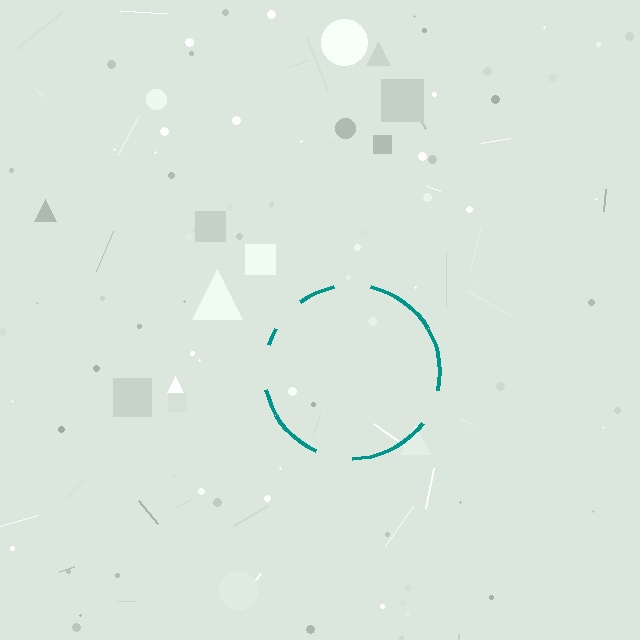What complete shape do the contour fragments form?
The contour fragments form a circle.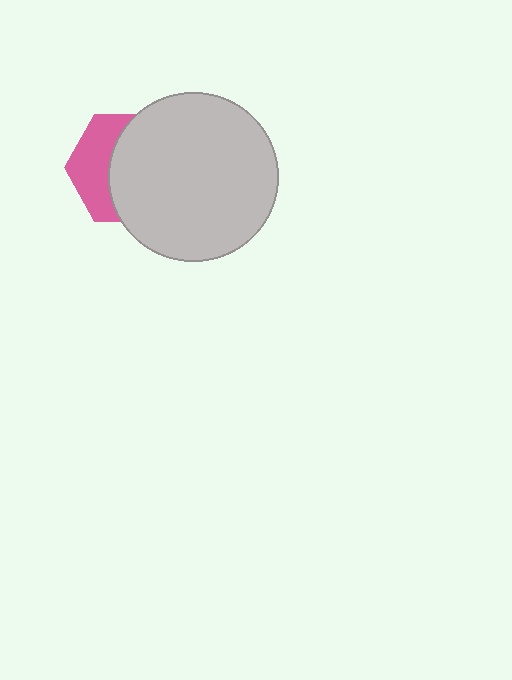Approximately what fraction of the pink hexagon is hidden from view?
Roughly 62% of the pink hexagon is hidden behind the light gray circle.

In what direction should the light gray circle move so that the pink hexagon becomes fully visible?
The light gray circle should move right. That is the shortest direction to clear the overlap and leave the pink hexagon fully visible.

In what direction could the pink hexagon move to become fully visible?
The pink hexagon could move left. That would shift it out from behind the light gray circle entirely.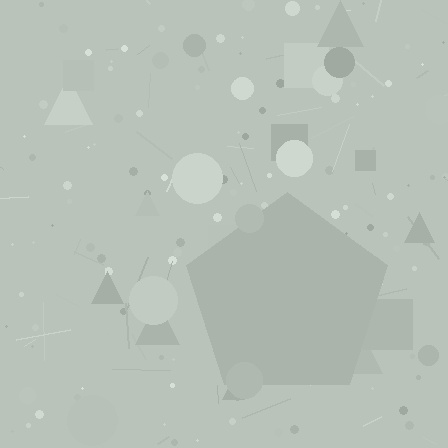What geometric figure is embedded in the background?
A pentagon is embedded in the background.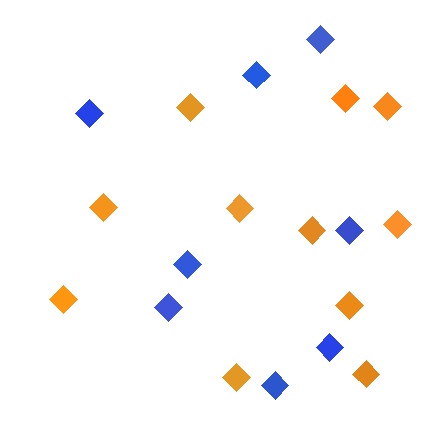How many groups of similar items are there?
There are 2 groups: one group of orange diamonds (11) and one group of blue diamonds (8).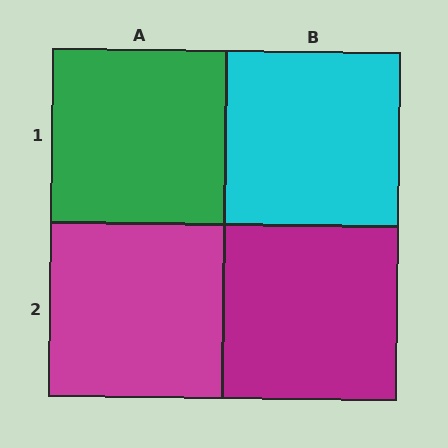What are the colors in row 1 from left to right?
Green, cyan.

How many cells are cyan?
1 cell is cyan.